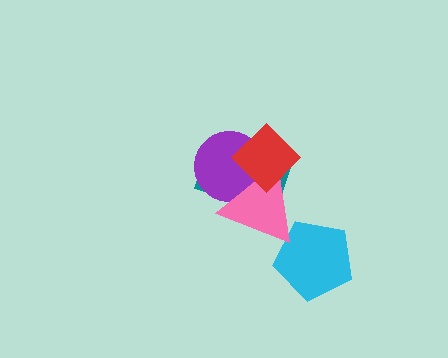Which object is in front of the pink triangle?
The red diamond is in front of the pink triangle.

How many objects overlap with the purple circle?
3 objects overlap with the purple circle.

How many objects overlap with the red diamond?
3 objects overlap with the red diamond.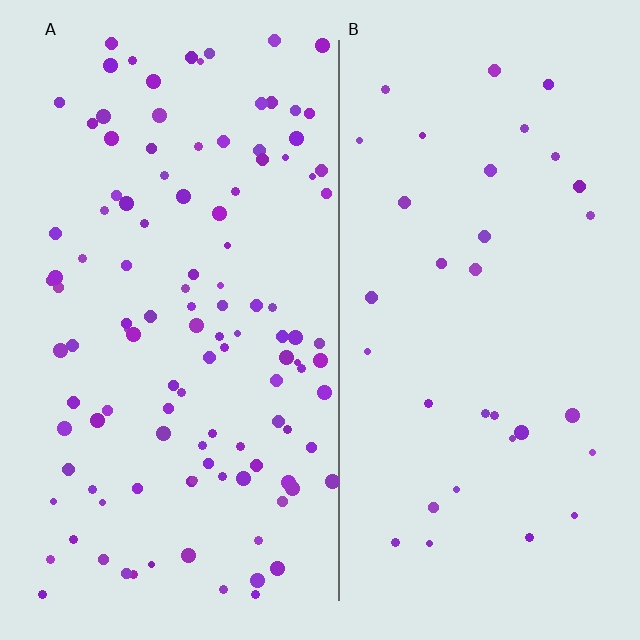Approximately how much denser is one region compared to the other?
Approximately 3.4× — region A over region B.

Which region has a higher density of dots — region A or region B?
A (the left).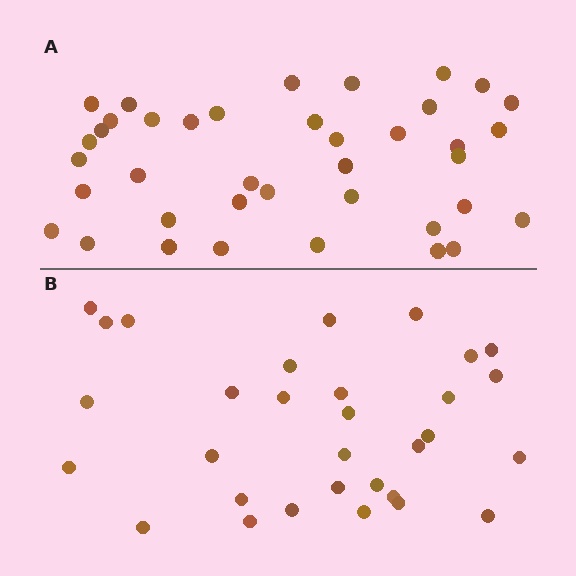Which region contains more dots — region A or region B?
Region A (the top region) has more dots.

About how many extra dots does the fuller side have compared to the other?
Region A has roughly 8 or so more dots than region B.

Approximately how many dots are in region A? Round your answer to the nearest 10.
About 40 dots. (The exact count is 39, which rounds to 40.)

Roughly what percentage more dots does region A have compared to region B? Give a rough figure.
About 25% more.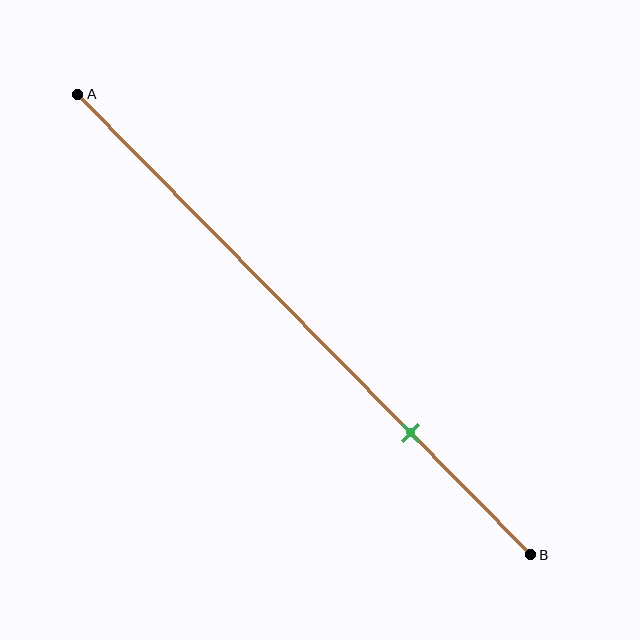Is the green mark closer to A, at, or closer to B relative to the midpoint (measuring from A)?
The green mark is closer to point B than the midpoint of segment AB.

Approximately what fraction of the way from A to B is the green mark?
The green mark is approximately 75% of the way from A to B.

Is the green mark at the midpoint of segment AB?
No, the mark is at about 75% from A, not at the 50% midpoint.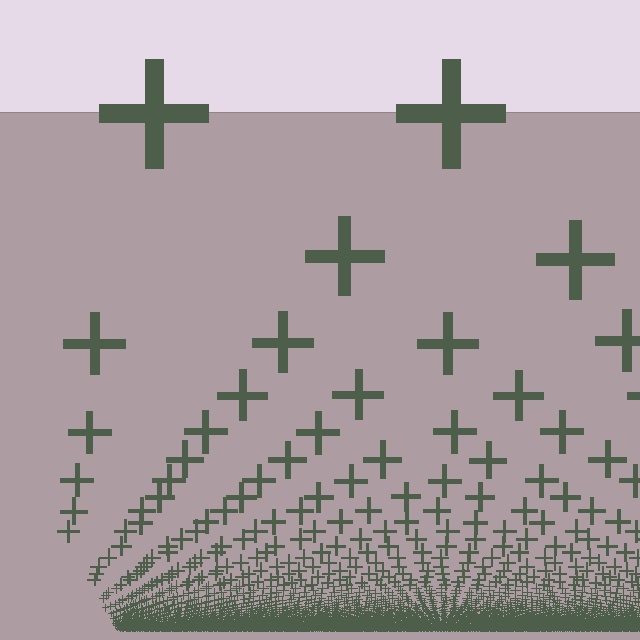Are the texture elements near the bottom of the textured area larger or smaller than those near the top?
Smaller. The gradient is inverted — elements near the bottom are smaller and denser.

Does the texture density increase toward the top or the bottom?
Density increases toward the bottom.